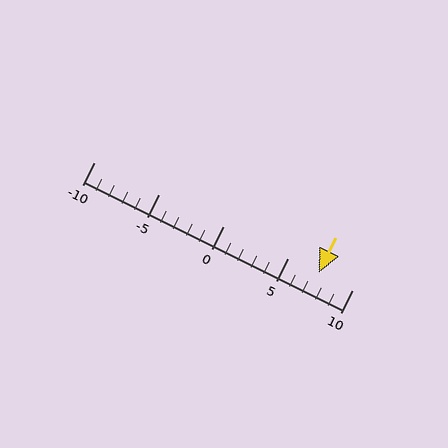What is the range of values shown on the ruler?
The ruler shows values from -10 to 10.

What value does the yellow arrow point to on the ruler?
The yellow arrow points to approximately 7.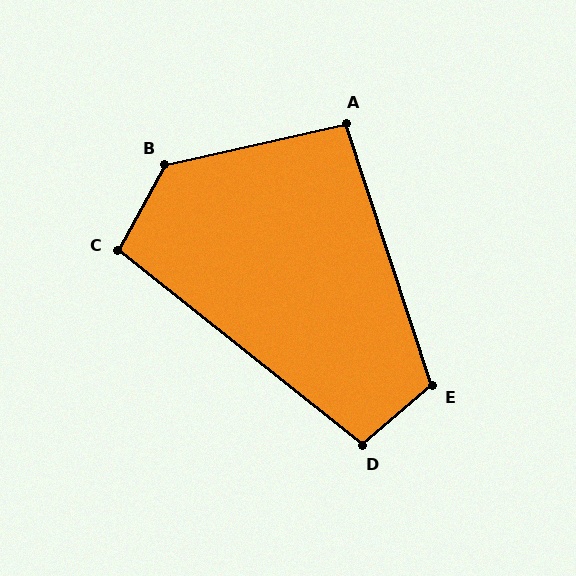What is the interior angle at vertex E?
Approximately 112 degrees (obtuse).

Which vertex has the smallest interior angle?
A, at approximately 95 degrees.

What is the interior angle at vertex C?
Approximately 100 degrees (obtuse).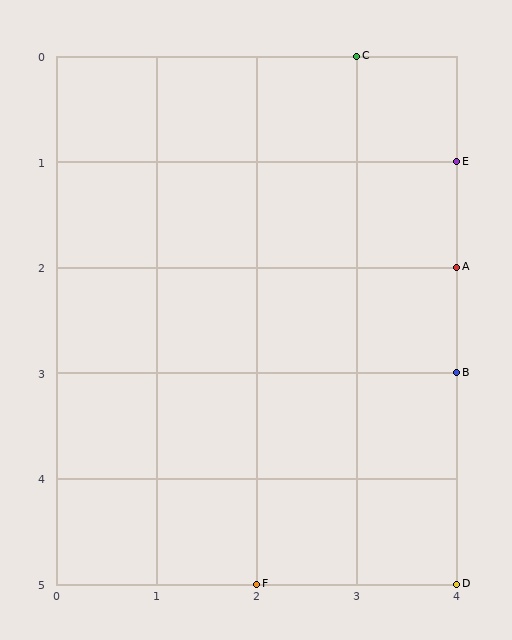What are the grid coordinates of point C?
Point C is at grid coordinates (3, 0).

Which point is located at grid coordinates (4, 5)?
Point D is at (4, 5).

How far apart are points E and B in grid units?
Points E and B are 2 rows apart.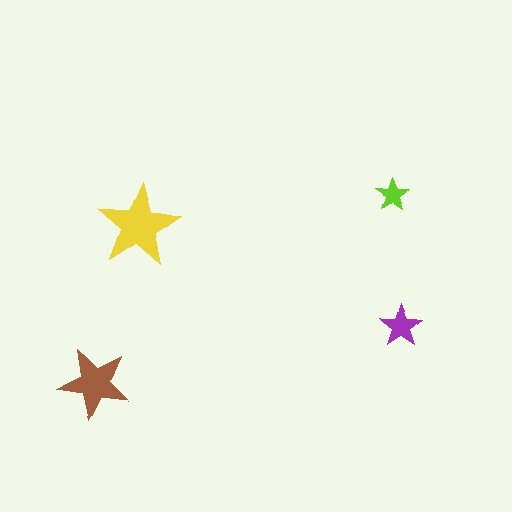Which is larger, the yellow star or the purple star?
The yellow one.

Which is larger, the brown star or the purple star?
The brown one.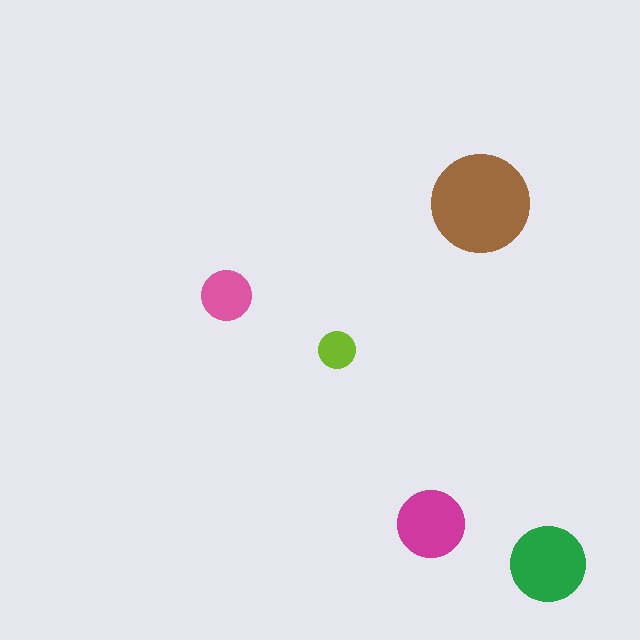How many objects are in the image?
There are 5 objects in the image.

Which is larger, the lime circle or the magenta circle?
The magenta one.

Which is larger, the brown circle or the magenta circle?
The brown one.